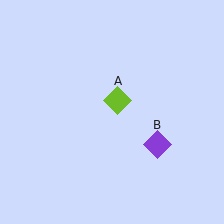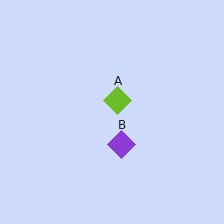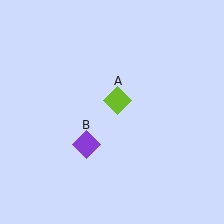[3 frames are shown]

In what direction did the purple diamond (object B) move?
The purple diamond (object B) moved left.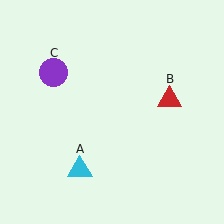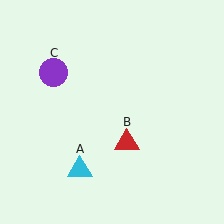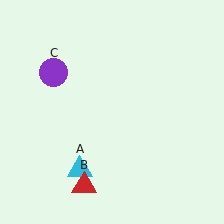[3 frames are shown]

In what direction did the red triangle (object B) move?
The red triangle (object B) moved down and to the left.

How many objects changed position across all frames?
1 object changed position: red triangle (object B).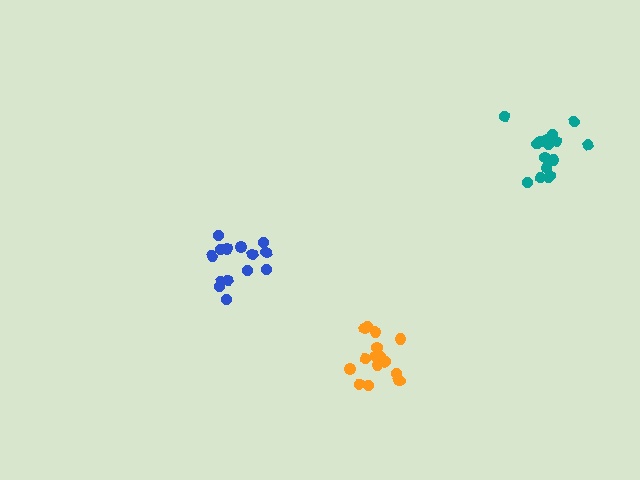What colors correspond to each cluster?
The clusters are colored: teal, orange, blue.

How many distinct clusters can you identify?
There are 3 distinct clusters.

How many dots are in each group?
Group 1: 17 dots, Group 2: 16 dots, Group 3: 14 dots (47 total).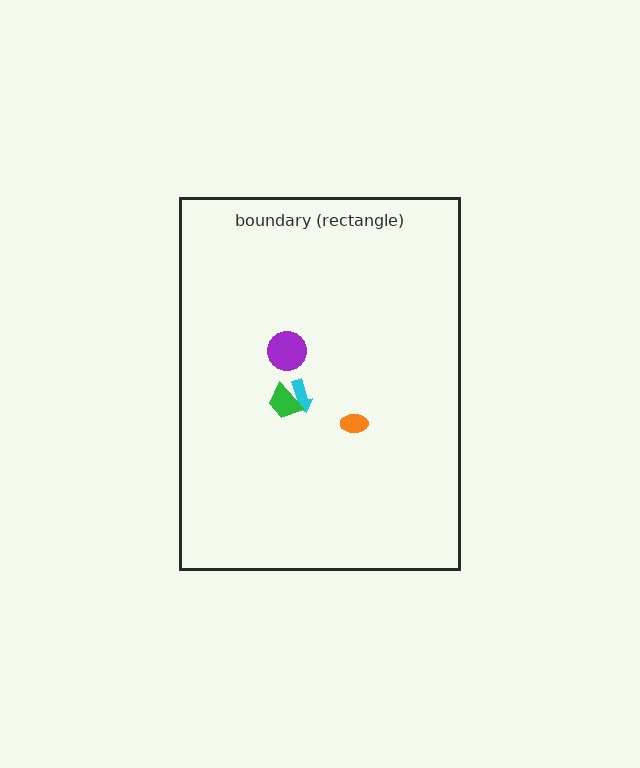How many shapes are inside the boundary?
4 inside, 0 outside.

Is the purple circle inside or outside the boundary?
Inside.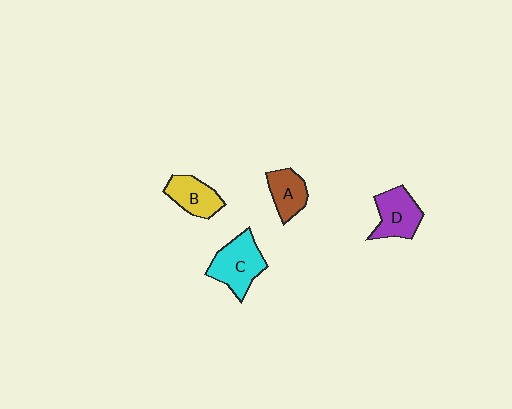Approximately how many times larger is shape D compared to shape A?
Approximately 1.2 times.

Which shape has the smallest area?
Shape A (brown).